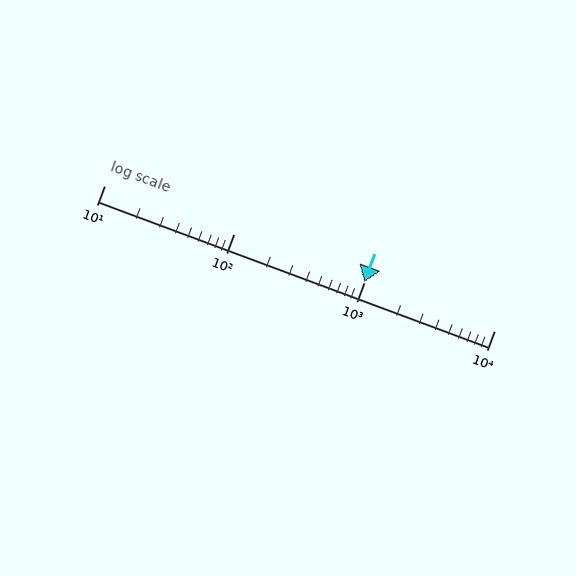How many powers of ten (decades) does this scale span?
The scale spans 3 decades, from 10 to 10000.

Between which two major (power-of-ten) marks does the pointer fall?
The pointer is between 1000 and 10000.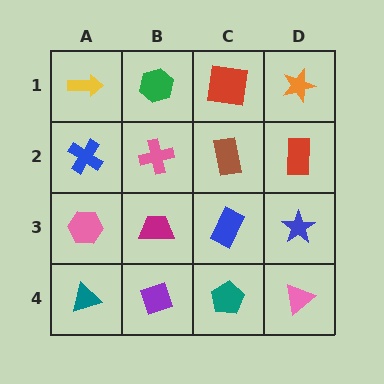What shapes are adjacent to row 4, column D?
A blue star (row 3, column D), a teal pentagon (row 4, column C).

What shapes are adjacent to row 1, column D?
A red rectangle (row 2, column D), a red square (row 1, column C).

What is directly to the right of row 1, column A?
A green hexagon.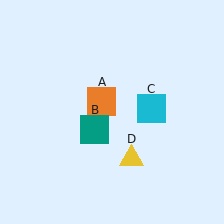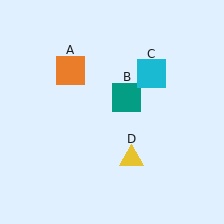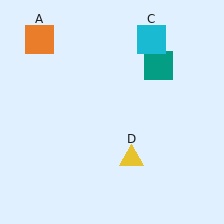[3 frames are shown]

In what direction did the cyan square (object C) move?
The cyan square (object C) moved up.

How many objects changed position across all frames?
3 objects changed position: orange square (object A), teal square (object B), cyan square (object C).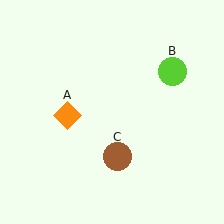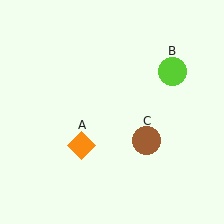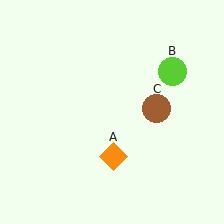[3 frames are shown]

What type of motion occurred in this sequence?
The orange diamond (object A), brown circle (object C) rotated counterclockwise around the center of the scene.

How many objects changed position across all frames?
2 objects changed position: orange diamond (object A), brown circle (object C).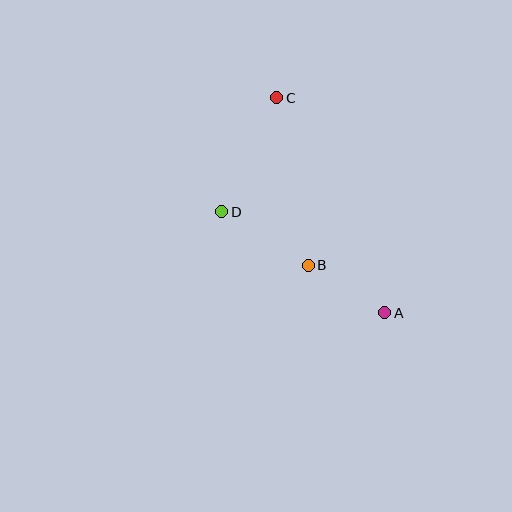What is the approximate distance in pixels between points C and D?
The distance between C and D is approximately 127 pixels.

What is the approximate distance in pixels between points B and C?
The distance between B and C is approximately 170 pixels.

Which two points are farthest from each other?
Points A and C are farthest from each other.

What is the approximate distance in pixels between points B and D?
The distance between B and D is approximately 102 pixels.